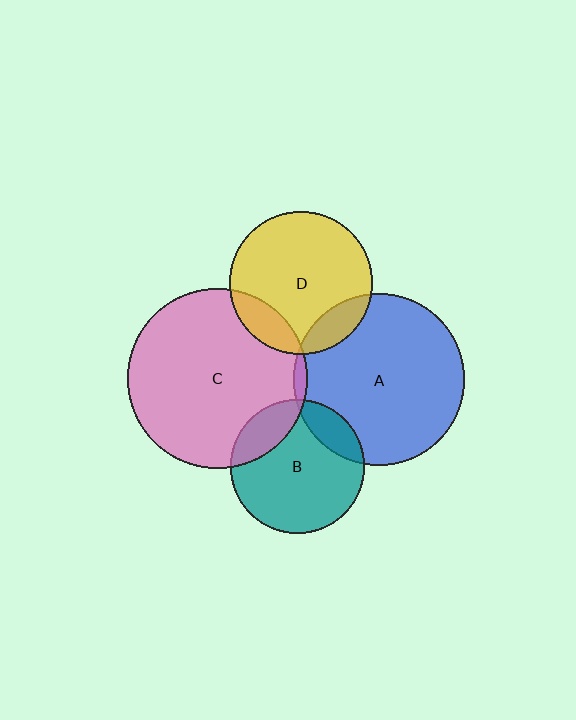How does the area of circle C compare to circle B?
Approximately 1.8 times.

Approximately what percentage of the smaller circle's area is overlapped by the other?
Approximately 15%.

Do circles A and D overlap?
Yes.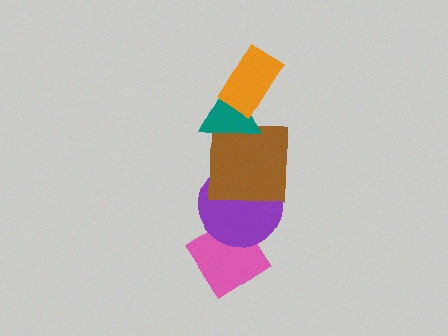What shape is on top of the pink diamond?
The purple circle is on top of the pink diamond.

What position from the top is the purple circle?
The purple circle is 4th from the top.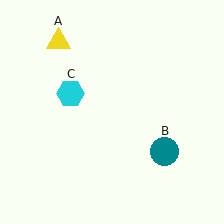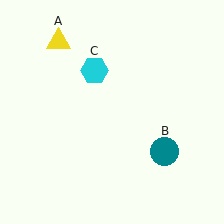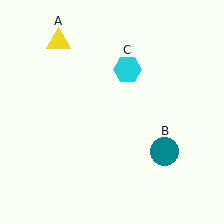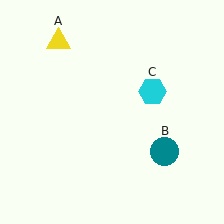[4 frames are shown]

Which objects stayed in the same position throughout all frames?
Yellow triangle (object A) and teal circle (object B) remained stationary.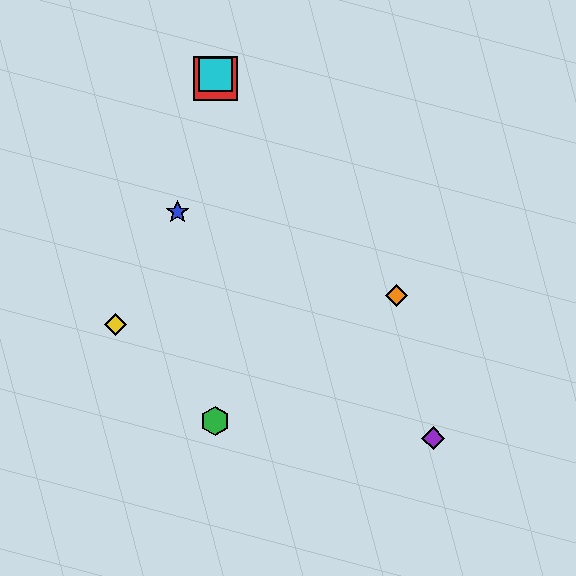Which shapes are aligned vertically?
The red square, the green hexagon, the cyan square are aligned vertically.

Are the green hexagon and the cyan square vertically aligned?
Yes, both are at x≈215.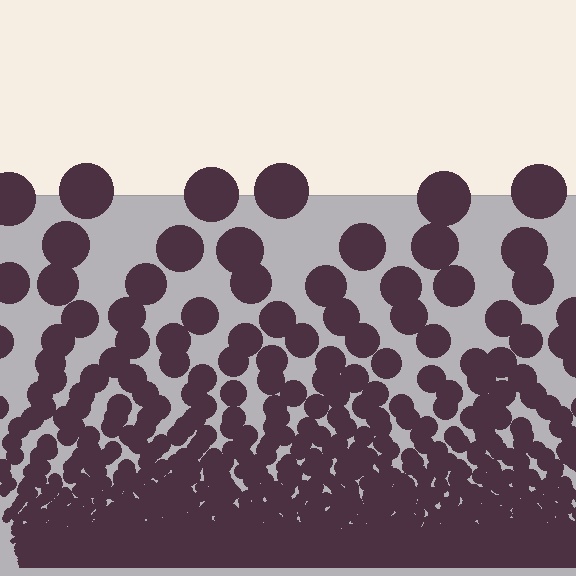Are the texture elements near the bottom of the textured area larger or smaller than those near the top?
Smaller. The gradient is inverted — elements near the bottom are smaller and denser.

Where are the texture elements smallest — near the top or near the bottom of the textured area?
Near the bottom.